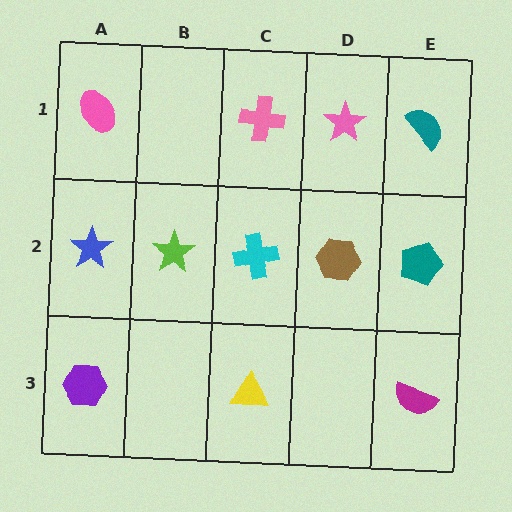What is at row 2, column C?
A cyan cross.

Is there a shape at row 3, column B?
No, that cell is empty.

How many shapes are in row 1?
4 shapes.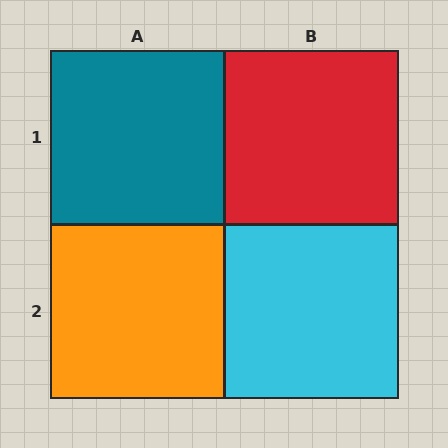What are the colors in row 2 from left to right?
Orange, cyan.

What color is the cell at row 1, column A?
Teal.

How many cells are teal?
1 cell is teal.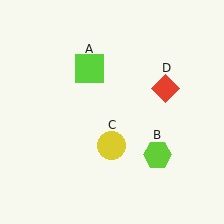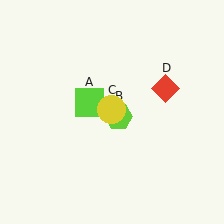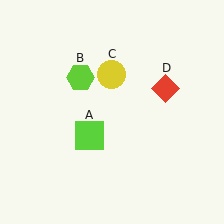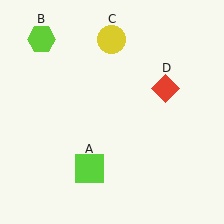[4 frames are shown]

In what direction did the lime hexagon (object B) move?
The lime hexagon (object B) moved up and to the left.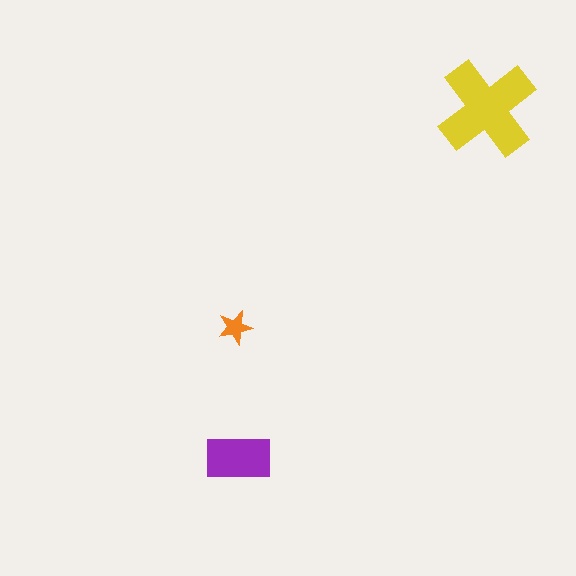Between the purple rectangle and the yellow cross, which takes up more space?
The yellow cross.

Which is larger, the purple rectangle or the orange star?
The purple rectangle.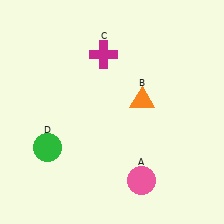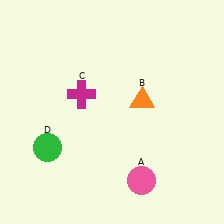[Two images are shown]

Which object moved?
The magenta cross (C) moved down.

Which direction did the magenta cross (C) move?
The magenta cross (C) moved down.